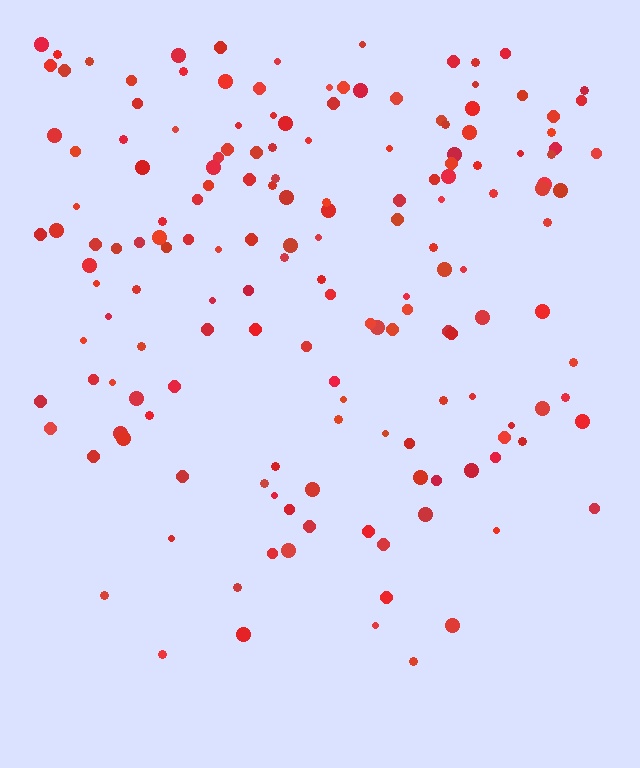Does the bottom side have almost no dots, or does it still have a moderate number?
Still a moderate number, just noticeably fewer than the top.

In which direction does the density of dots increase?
From bottom to top, with the top side densest.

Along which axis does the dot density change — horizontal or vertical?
Vertical.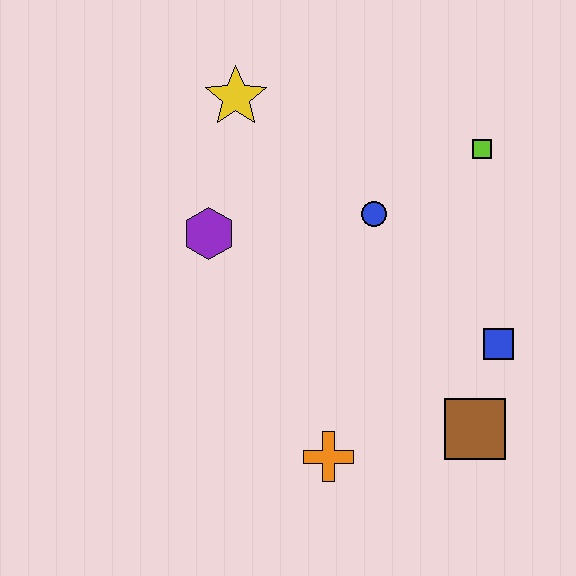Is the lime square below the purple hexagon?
No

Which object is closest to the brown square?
The blue square is closest to the brown square.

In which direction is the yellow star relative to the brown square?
The yellow star is above the brown square.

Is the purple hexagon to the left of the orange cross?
Yes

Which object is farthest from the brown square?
The yellow star is farthest from the brown square.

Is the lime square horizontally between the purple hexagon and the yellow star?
No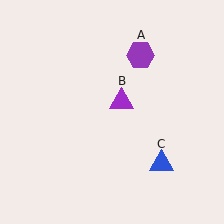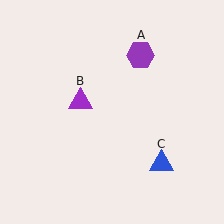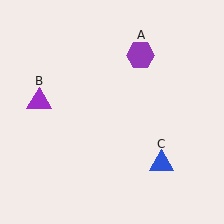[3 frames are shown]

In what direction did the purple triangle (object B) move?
The purple triangle (object B) moved left.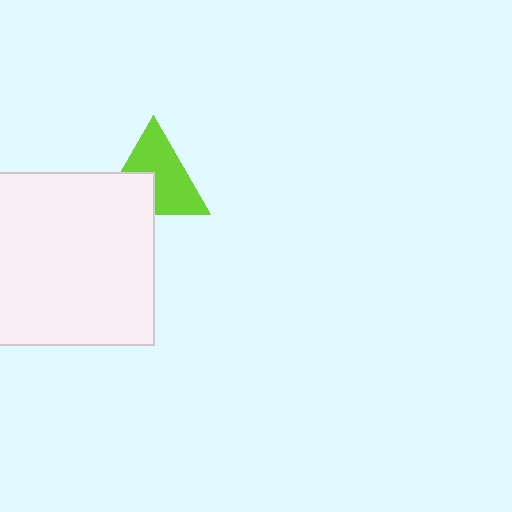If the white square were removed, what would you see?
You would see the complete lime triangle.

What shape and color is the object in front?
The object in front is a white square.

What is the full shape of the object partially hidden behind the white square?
The partially hidden object is a lime triangle.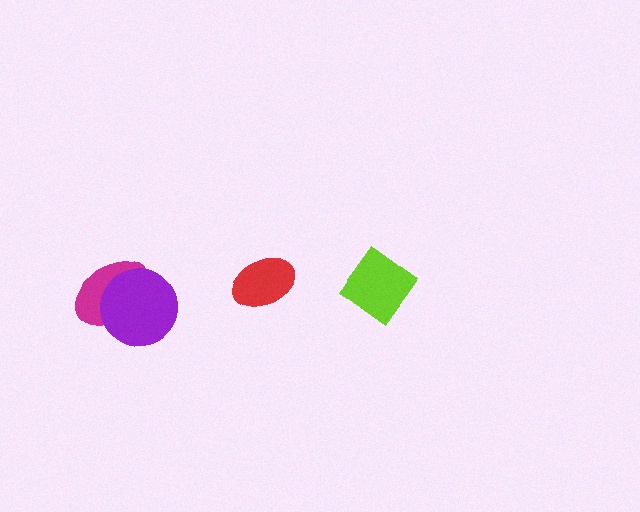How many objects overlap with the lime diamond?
0 objects overlap with the lime diamond.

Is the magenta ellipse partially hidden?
Yes, it is partially covered by another shape.